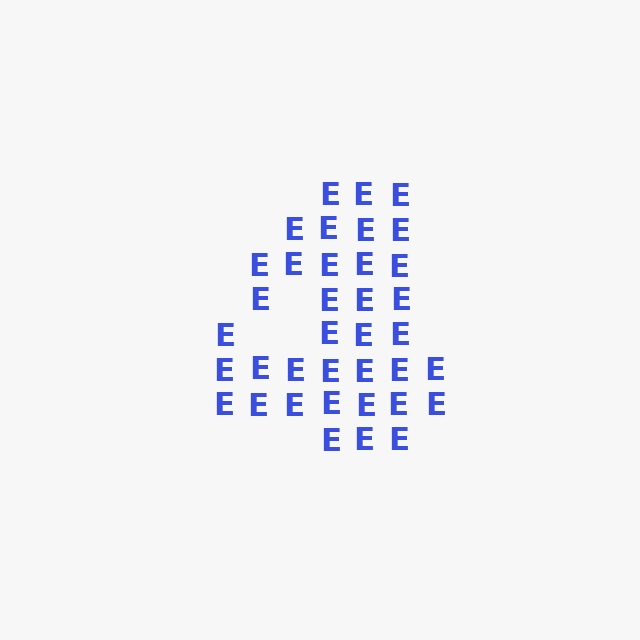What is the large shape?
The large shape is the digit 4.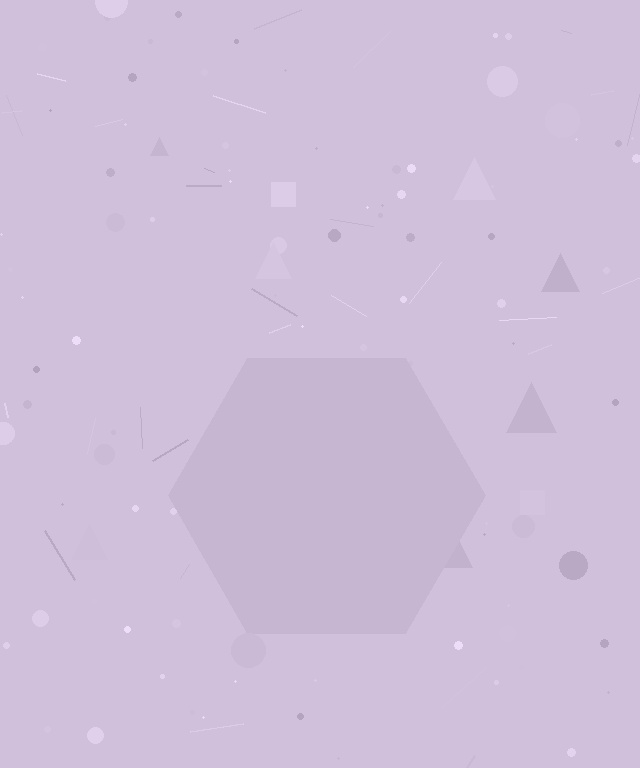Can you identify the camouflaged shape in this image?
The camouflaged shape is a hexagon.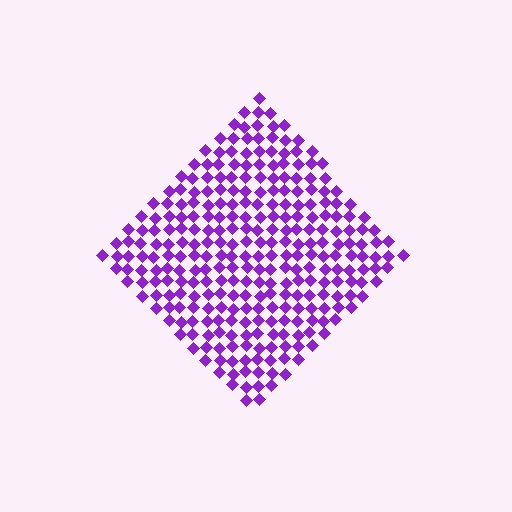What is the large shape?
The large shape is a diamond.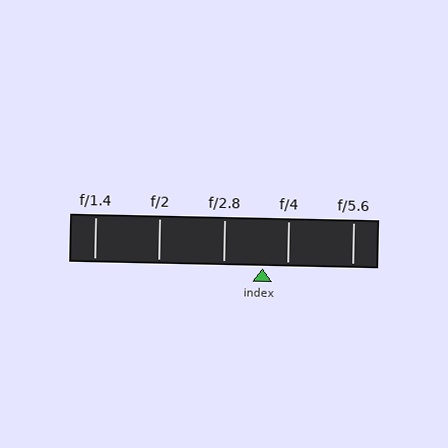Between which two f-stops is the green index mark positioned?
The index mark is between f/2.8 and f/4.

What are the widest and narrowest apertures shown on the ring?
The widest aperture shown is f/1.4 and the narrowest is f/5.6.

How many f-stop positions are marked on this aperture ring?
There are 5 f-stop positions marked.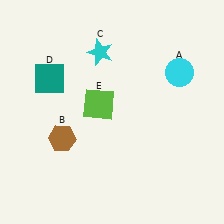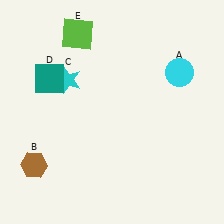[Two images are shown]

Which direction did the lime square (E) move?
The lime square (E) moved up.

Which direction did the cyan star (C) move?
The cyan star (C) moved left.